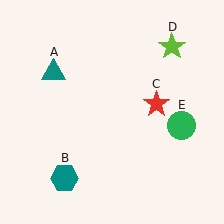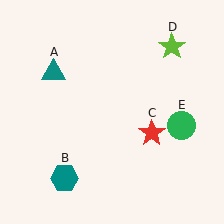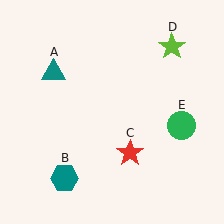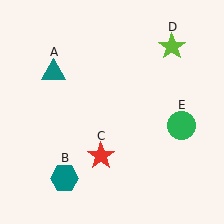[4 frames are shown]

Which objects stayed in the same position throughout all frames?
Teal triangle (object A) and teal hexagon (object B) and lime star (object D) and green circle (object E) remained stationary.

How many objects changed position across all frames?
1 object changed position: red star (object C).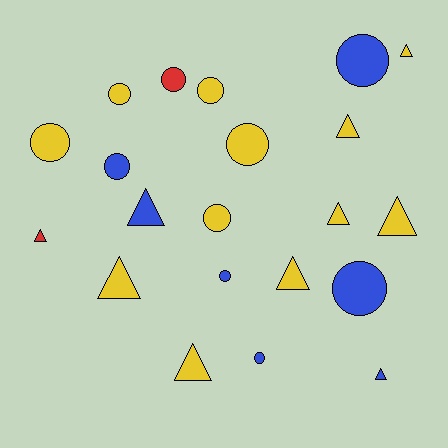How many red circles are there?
There is 1 red circle.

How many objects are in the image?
There are 21 objects.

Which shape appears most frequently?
Circle, with 11 objects.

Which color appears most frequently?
Yellow, with 12 objects.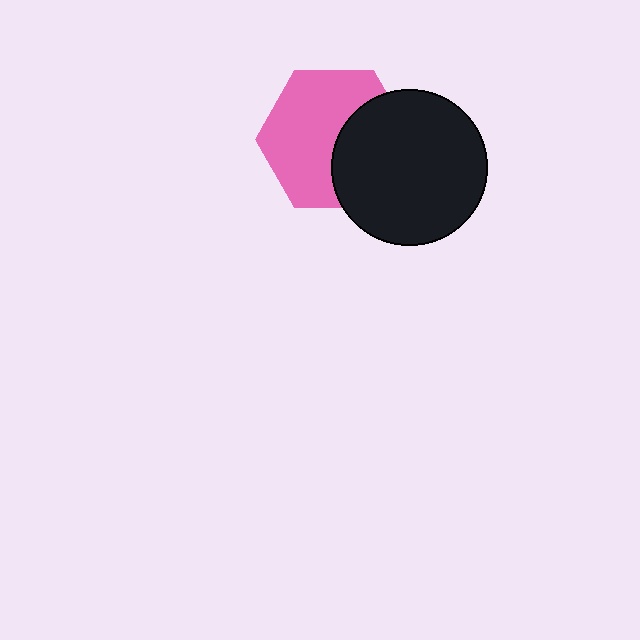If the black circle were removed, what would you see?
You would see the complete pink hexagon.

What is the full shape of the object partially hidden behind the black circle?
The partially hidden object is a pink hexagon.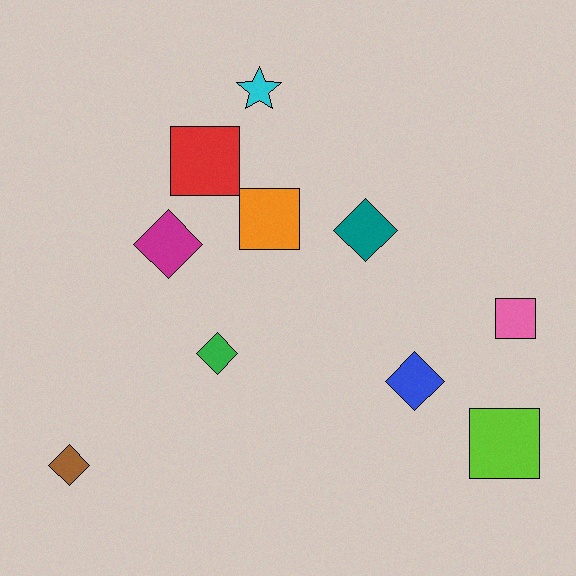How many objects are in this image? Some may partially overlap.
There are 10 objects.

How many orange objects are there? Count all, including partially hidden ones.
There is 1 orange object.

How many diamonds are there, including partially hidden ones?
There are 5 diamonds.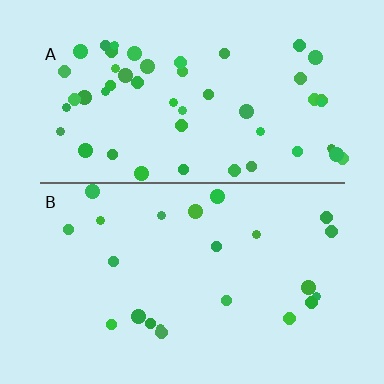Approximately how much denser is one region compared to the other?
Approximately 2.1× — region A over region B.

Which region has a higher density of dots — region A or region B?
A (the top).